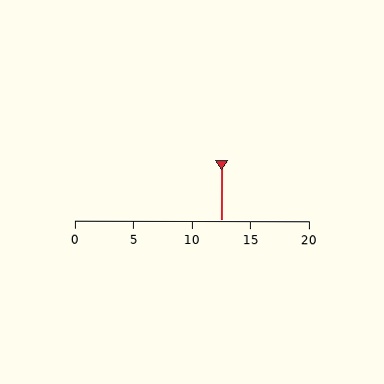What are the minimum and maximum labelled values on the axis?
The axis runs from 0 to 20.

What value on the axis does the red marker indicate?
The marker indicates approximately 12.5.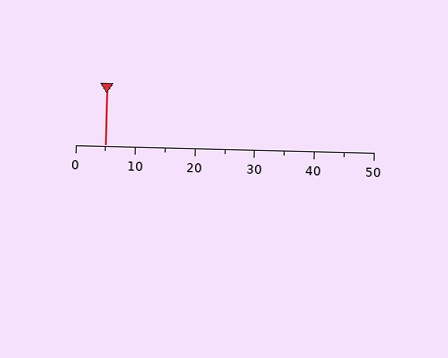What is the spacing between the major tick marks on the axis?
The major ticks are spaced 10 apart.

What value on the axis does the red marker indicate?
The marker indicates approximately 5.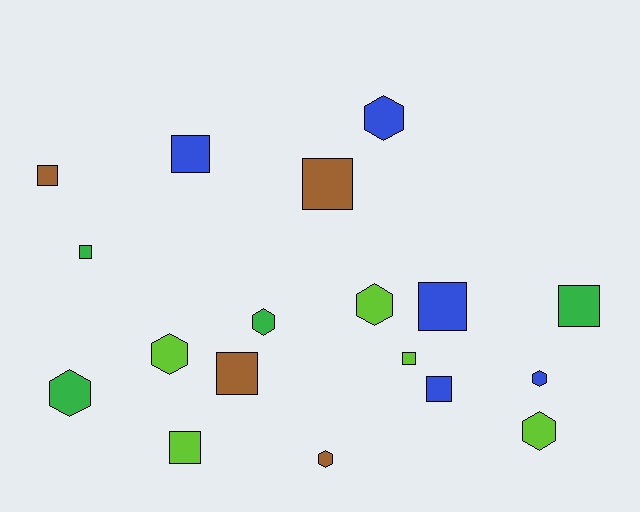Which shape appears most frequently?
Square, with 10 objects.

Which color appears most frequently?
Blue, with 5 objects.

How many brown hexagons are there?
There is 1 brown hexagon.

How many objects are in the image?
There are 18 objects.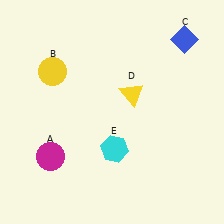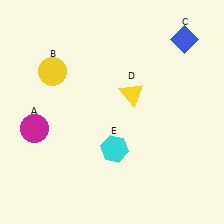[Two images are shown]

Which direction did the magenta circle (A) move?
The magenta circle (A) moved up.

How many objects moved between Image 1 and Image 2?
1 object moved between the two images.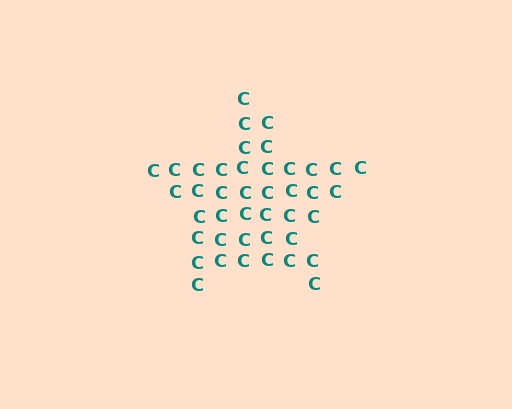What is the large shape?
The large shape is a star.